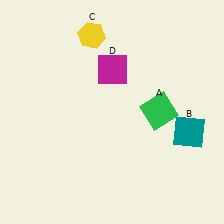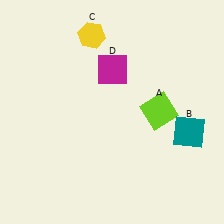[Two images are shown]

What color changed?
The square (A) changed from green in Image 1 to lime in Image 2.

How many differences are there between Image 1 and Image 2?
There is 1 difference between the two images.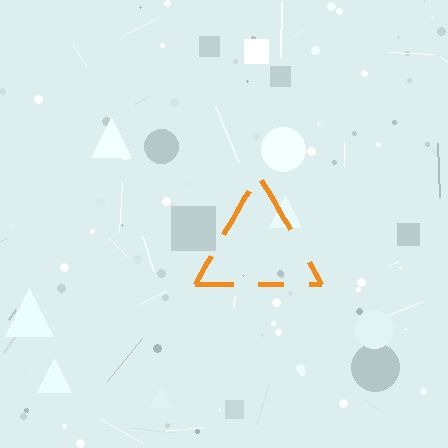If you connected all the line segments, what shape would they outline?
They would outline a triangle.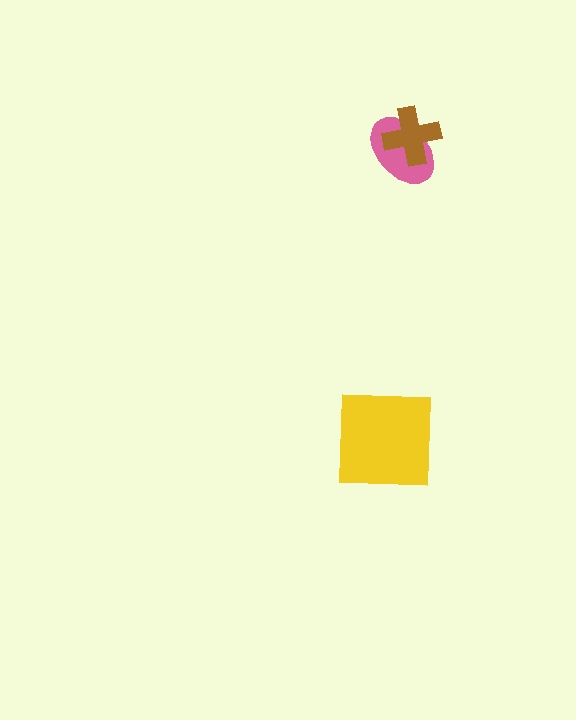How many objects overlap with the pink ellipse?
1 object overlaps with the pink ellipse.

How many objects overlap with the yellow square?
0 objects overlap with the yellow square.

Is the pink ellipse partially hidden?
Yes, it is partially covered by another shape.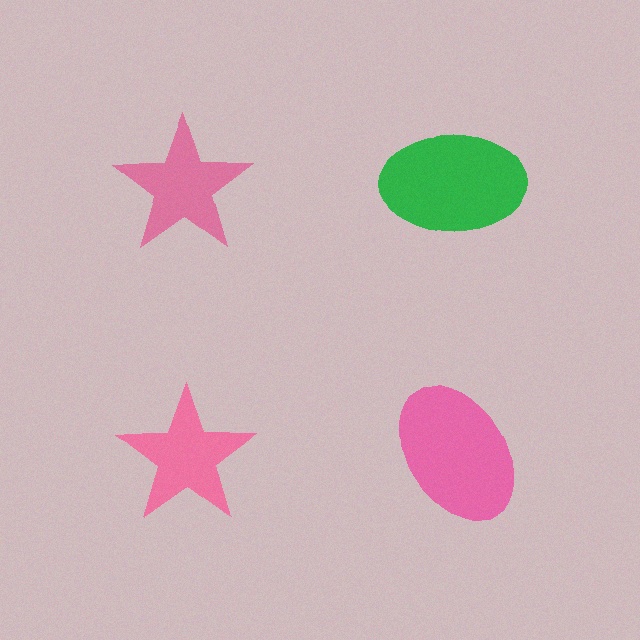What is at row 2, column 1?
A pink star.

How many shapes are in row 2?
2 shapes.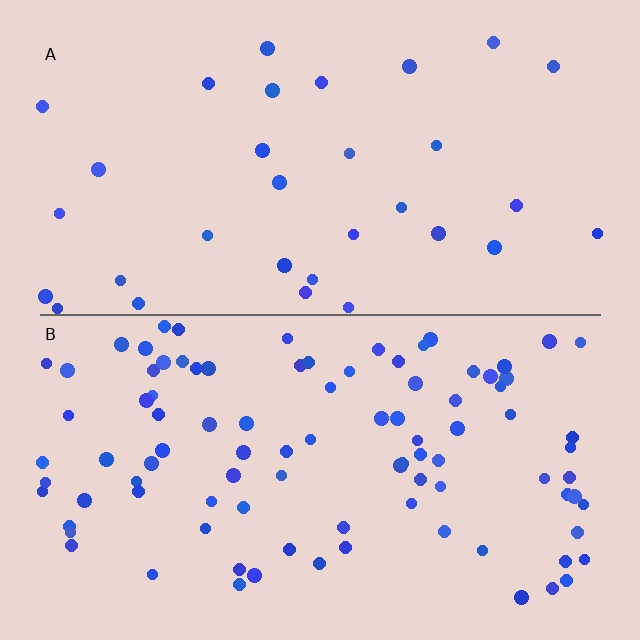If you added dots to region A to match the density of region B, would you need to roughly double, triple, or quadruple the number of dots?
Approximately triple.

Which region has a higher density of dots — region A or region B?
B (the bottom).